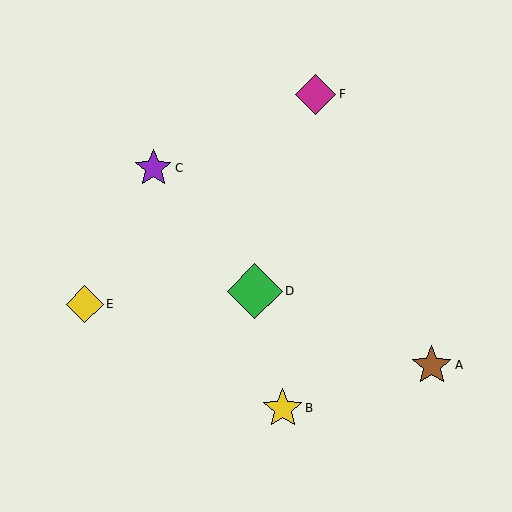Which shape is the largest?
The green diamond (labeled D) is the largest.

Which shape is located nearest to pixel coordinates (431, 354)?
The brown star (labeled A) at (432, 365) is nearest to that location.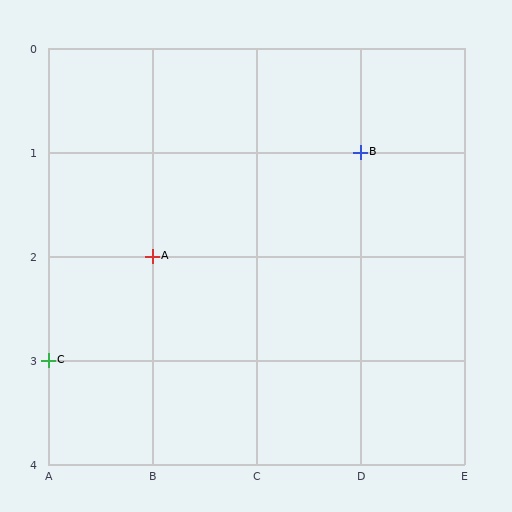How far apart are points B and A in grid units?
Points B and A are 2 columns and 1 row apart (about 2.2 grid units diagonally).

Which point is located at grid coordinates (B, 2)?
Point A is at (B, 2).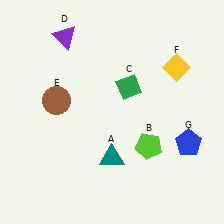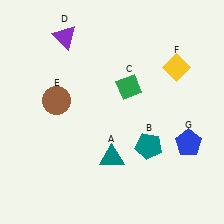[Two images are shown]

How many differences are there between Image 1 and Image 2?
There is 1 difference between the two images.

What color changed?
The pentagon (B) changed from lime in Image 1 to teal in Image 2.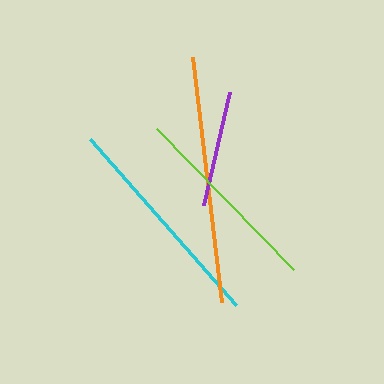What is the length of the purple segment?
The purple segment is approximately 116 pixels long.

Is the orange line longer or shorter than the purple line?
The orange line is longer than the purple line.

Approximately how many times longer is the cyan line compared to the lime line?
The cyan line is approximately 1.1 times the length of the lime line.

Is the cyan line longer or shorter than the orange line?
The orange line is longer than the cyan line.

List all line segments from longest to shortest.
From longest to shortest: orange, cyan, lime, purple.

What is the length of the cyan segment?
The cyan segment is approximately 221 pixels long.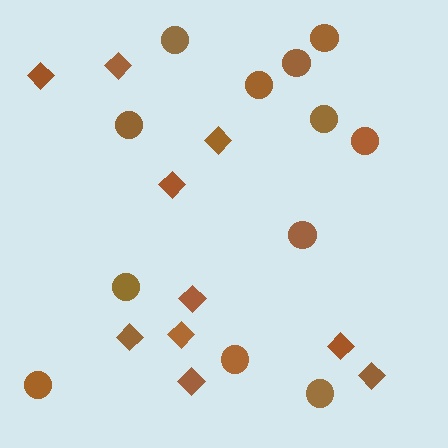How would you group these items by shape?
There are 2 groups: one group of diamonds (10) and one group of circles (12).